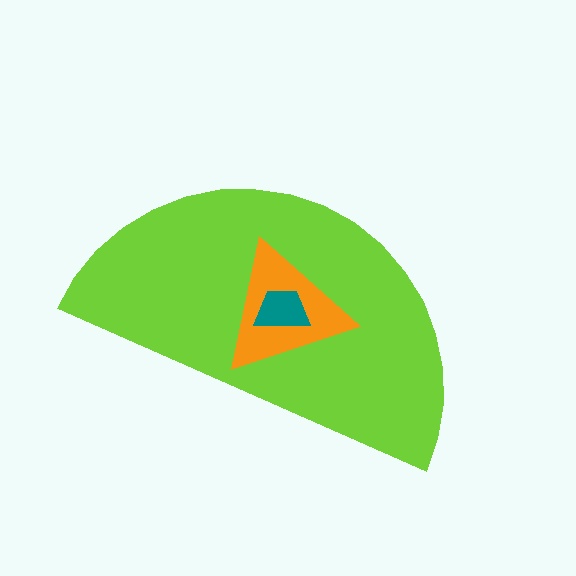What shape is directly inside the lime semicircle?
The orange triangle.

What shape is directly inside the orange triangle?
The teal trapezoid.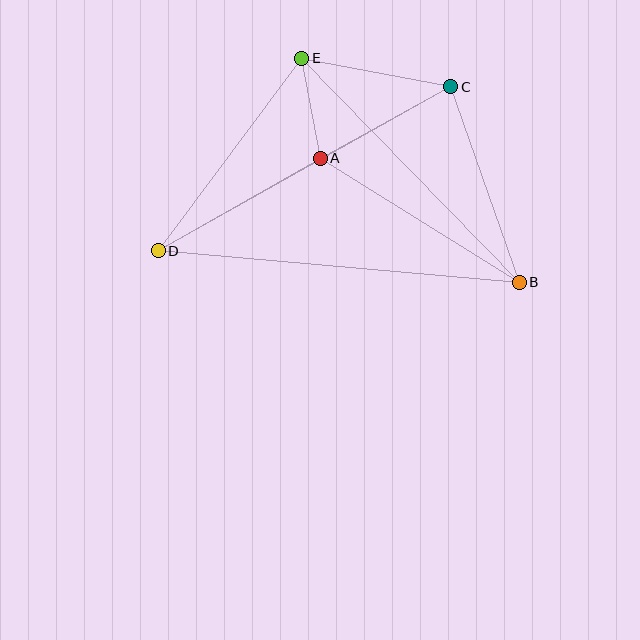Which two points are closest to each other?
Points A and E are closest to each other.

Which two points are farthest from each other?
Points B and D are farthest from each other.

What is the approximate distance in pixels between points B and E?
The distance between B and E is approximately 312 pixels.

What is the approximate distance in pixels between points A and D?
The distance between A and D is approximately 187 pixels.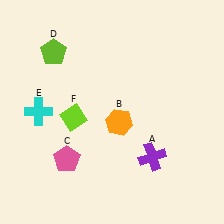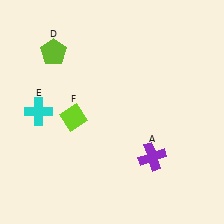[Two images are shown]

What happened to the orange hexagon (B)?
The orange hexagon (B) was removed in Image 2. It was in the bottom-right area of Image 1.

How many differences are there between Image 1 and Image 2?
There are 2 differences between the two images.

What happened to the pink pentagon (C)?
The pink pentagon (C) was removed in Image 2. It was in the bottom-left area of Image 1.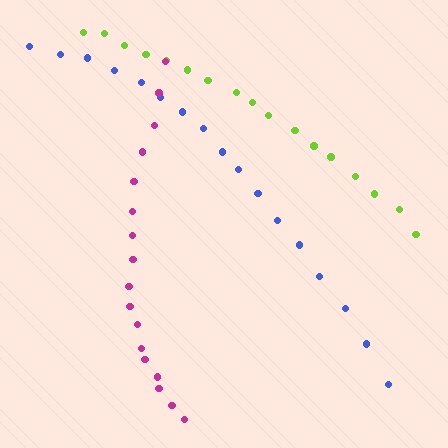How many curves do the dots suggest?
There are 3 distinct paths.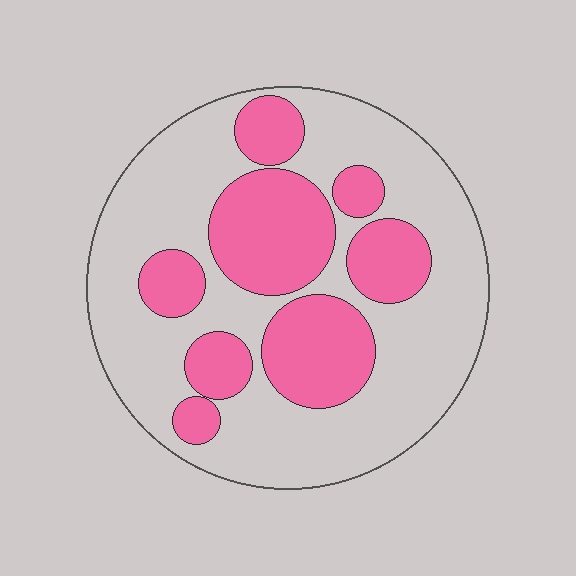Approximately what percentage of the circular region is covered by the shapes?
Approximately 35%.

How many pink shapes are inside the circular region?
8.